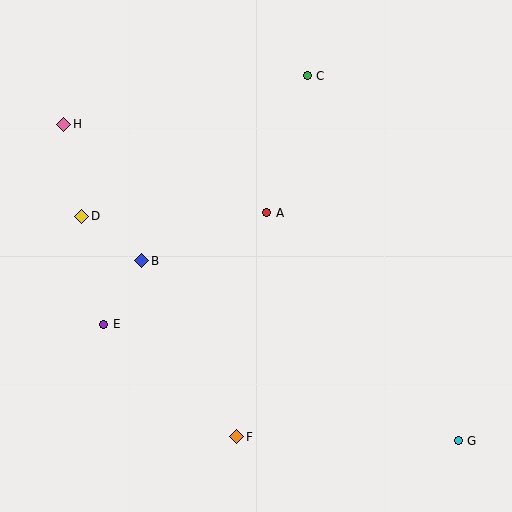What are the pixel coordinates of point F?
Point F is at (237, 437).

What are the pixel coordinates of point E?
Point E is at (104, 324).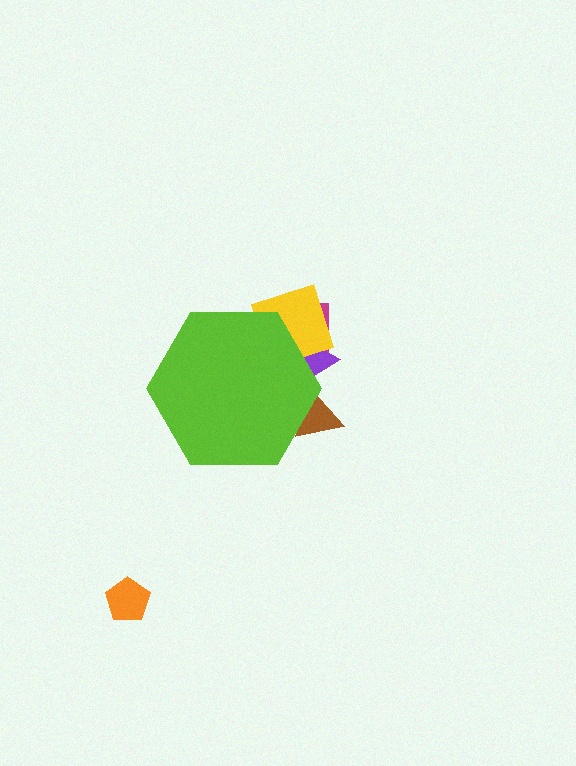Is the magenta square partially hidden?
Yes, the magenta square is partially hidden behind the lime hexagon.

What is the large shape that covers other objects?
A lime hexagon.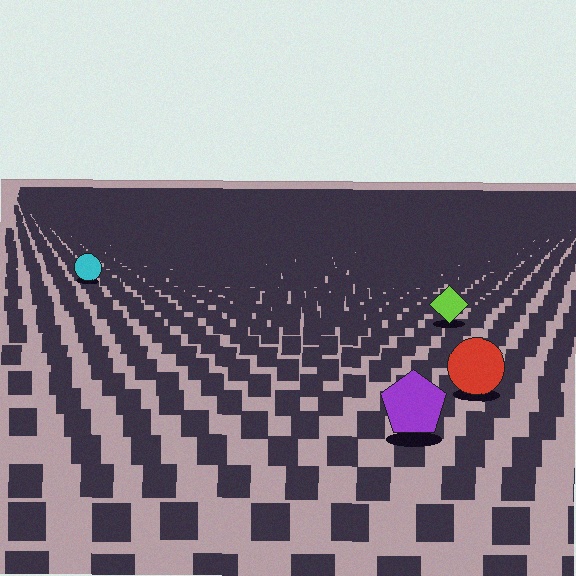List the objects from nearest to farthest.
From nearest to farthest: the purple pentagon, the red circle, the lime diamond, the cyan circle.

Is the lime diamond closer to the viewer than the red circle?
No. The red circle is closer — you can tell from the texture gradient: the ground texture is coarser near it.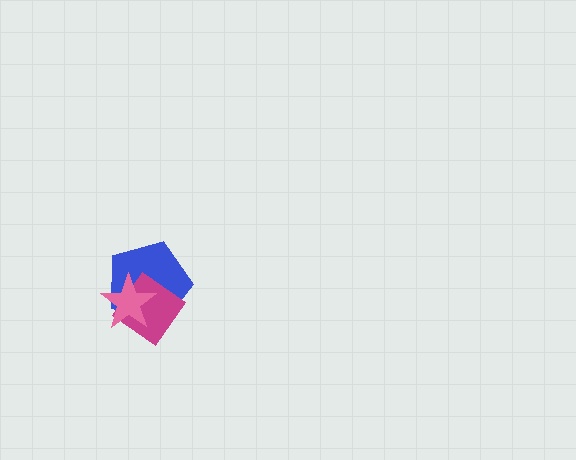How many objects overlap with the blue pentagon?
2 objects overlap with the blue pentagon.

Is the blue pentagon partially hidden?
Yes, it is partially covered by another shape.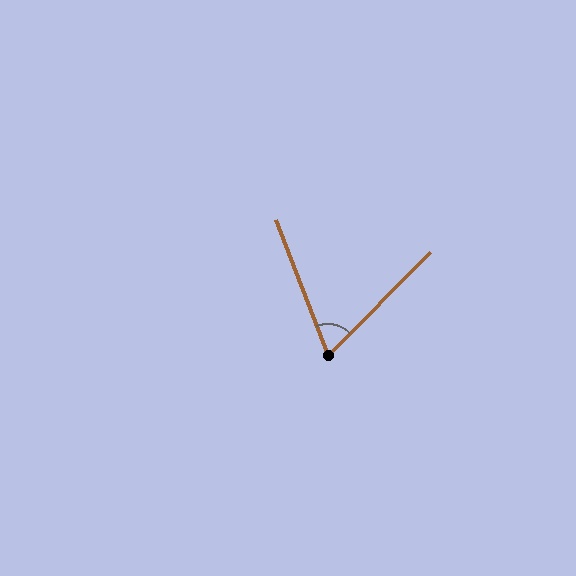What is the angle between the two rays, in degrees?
Approximately 66 degrees.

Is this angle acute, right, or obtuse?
It is acute.